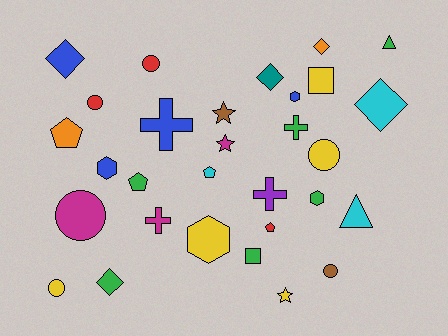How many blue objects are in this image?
There are 4 blue objects.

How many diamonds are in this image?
There are 5 diamonds.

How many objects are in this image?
There are 30 objects.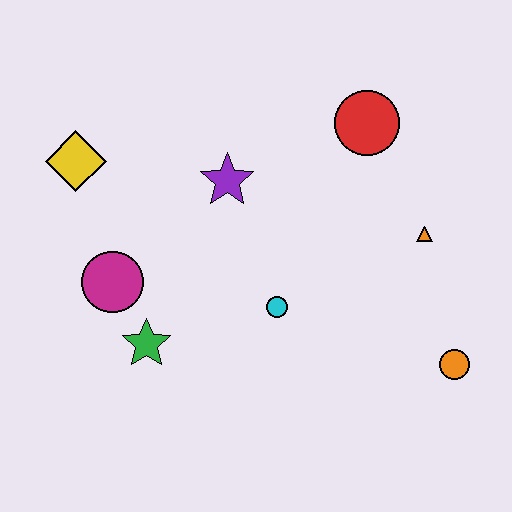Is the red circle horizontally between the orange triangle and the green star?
Yes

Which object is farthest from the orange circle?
The yellow diamond is farthest from the orange circle.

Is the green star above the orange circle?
Yes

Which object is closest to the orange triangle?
The red circle is closest to the orange triangle.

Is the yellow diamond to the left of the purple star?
Yes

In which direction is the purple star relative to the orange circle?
The purple star is to the left of the orange circle.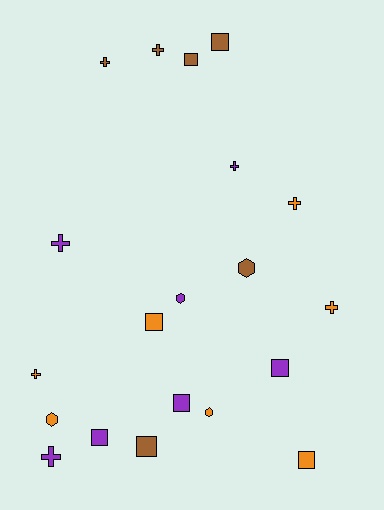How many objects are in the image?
There are 20 objects.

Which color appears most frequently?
Orange, with 7 objects.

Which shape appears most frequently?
Square, with 8 objects.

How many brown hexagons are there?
There is 1 brown hexagon.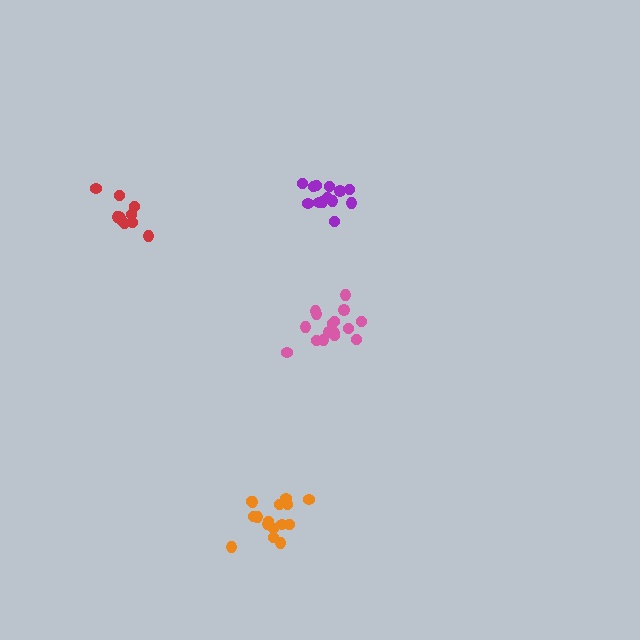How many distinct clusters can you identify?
There are 4 distinct clusters.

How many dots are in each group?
Group 1: 13 dots, Group 2: 16 dots, Group 3: 16 dots, Group 4: 10 dots (55 total).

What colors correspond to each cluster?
The clusters are colored: purple, pink, orange, red.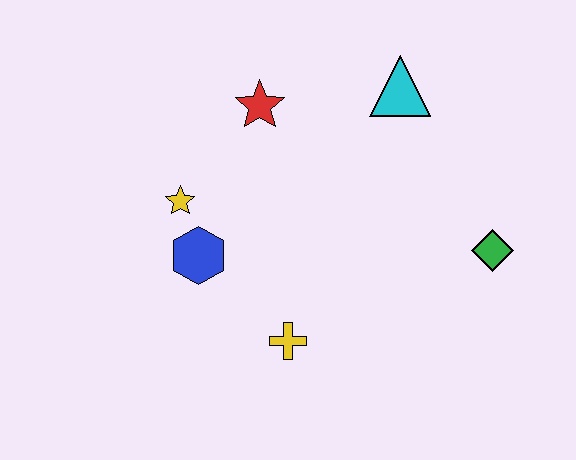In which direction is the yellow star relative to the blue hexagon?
The yellow star is above the blue hexagon.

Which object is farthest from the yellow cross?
The cyan triangle is farthest from the yellow cross.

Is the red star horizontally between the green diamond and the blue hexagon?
Yes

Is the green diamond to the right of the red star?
Yes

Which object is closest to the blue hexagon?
The yellow star is closest to the blue hexagon.